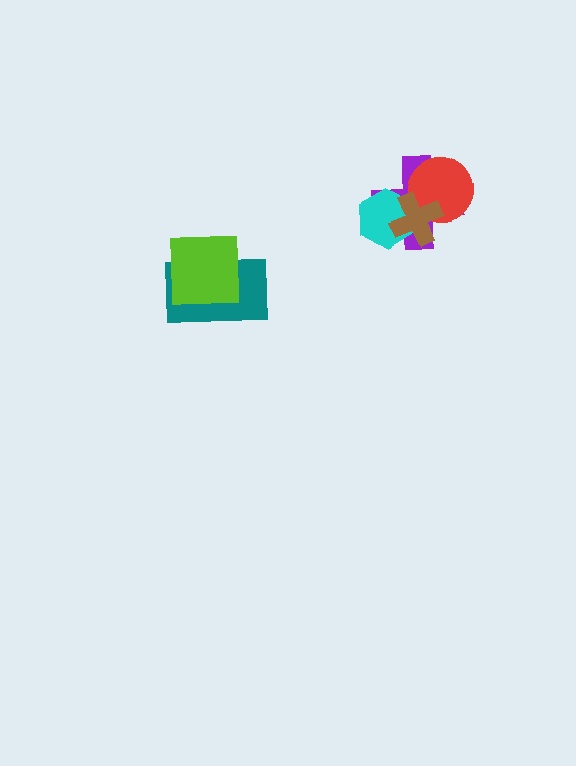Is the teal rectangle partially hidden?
Yes, it is partially covered by another shape.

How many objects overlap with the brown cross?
3 objects overlap with the brown cross.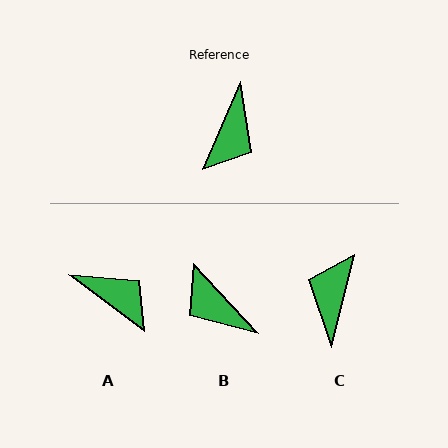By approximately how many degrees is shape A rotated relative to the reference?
Approximately 76 degrees counter-clockwise.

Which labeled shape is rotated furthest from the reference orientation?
C, about 171 degrees away.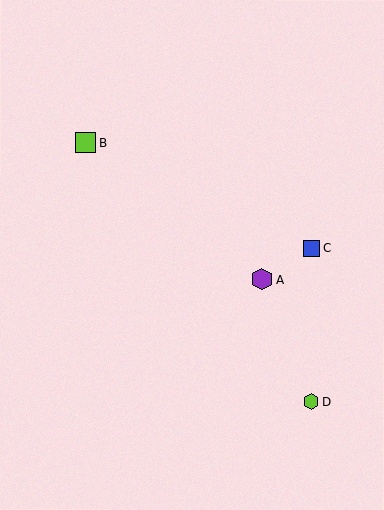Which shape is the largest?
The purple hexagon (labeled A) is the largest.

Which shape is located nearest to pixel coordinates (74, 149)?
The lime square (labeled B) at (85, 143) is nearest to that location.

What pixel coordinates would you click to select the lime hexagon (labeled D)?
Click at (311, 401) to select the lime hexagon D.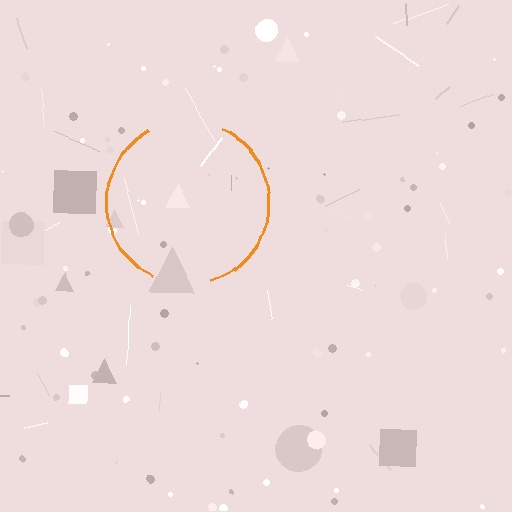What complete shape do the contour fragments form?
The contour fragments form a circle.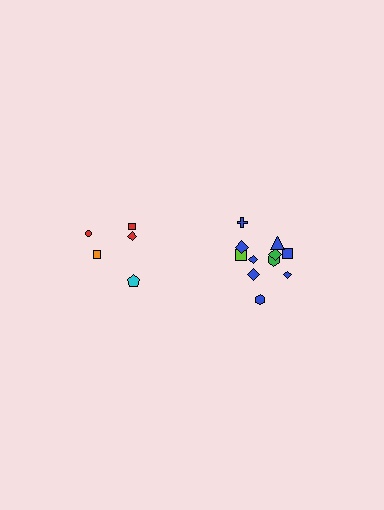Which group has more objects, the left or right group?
The right group.